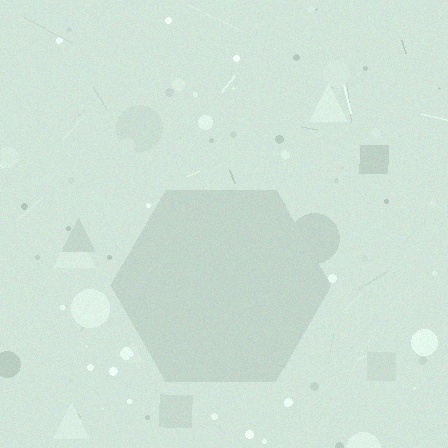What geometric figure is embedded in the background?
A hexagon is embedded in the background.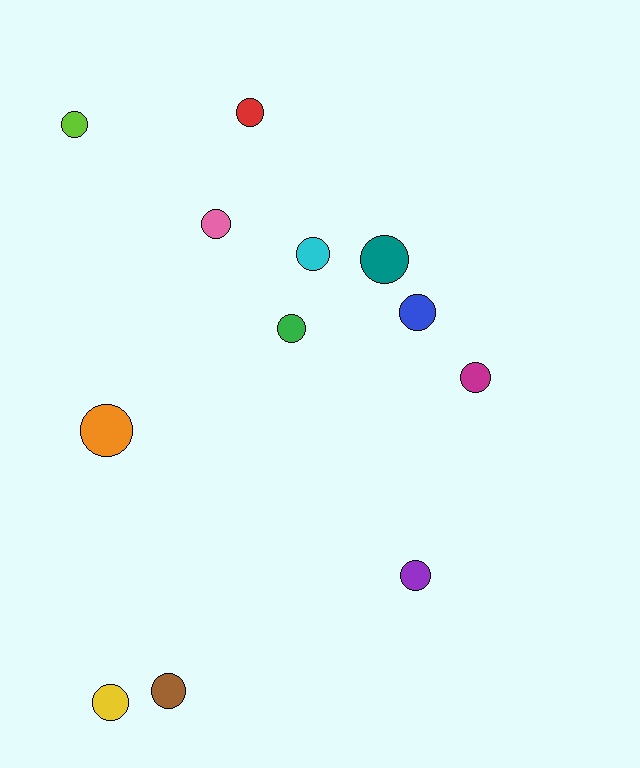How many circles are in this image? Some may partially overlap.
There are 12 circles.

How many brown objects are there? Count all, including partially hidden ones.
There is 1 brown object.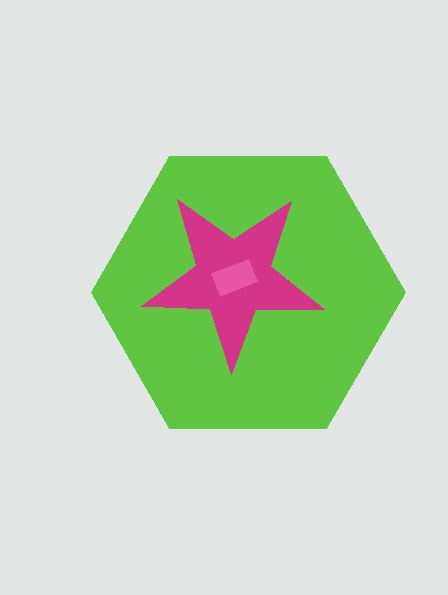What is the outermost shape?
The lime hexagon.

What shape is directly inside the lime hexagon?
The magenta star.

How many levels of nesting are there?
3.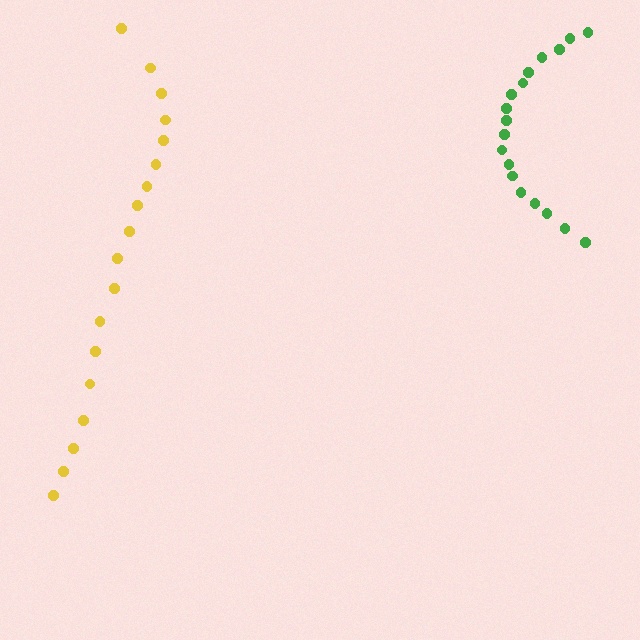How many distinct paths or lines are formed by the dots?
There are 2 distinct paths.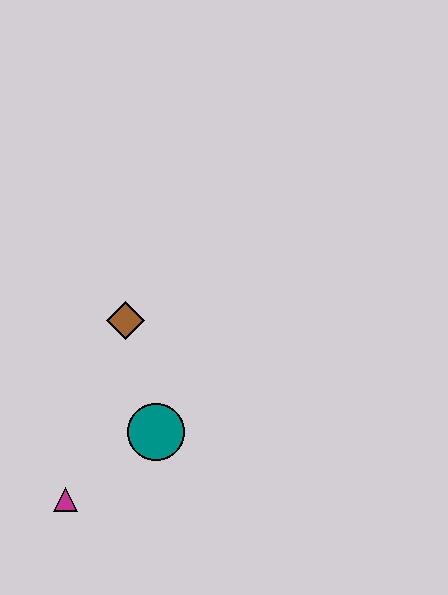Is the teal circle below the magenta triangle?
No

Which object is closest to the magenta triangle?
The teal circle is closest to the magenta triangle.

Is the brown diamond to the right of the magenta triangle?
Yes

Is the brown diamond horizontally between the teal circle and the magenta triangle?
Yes